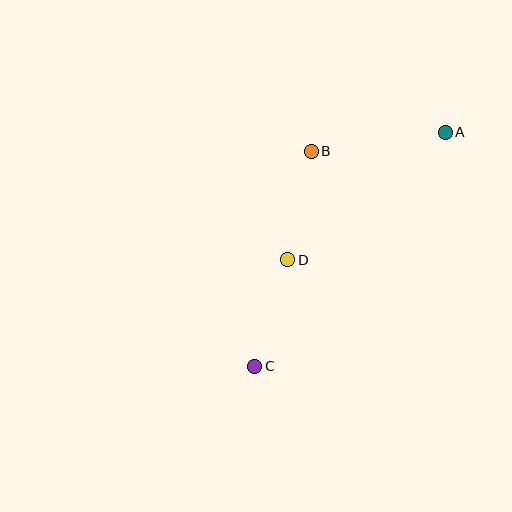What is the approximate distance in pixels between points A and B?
The distance between A and B is approximately 135 pixels.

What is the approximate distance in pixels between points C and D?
The distance between C and D is approximately 112 pixels.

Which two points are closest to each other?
Points B and D are closest to each other.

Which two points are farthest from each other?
Points A and C are farthest from each other.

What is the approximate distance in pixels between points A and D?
The distance between A and D is approximately 203 pixels.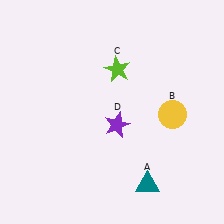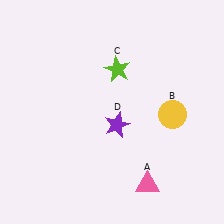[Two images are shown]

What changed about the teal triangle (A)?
In Image 1, A is teal. In Image 2, it changed to pink.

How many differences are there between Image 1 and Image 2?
There is 1 difference between the two images.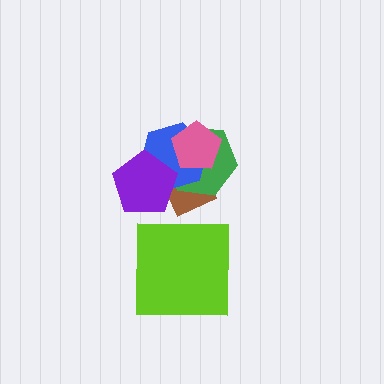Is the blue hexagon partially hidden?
Yes, it is partially covered by another shape.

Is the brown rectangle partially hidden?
Yes, it is partially covered by another shape.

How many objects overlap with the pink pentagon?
3 objects overlap with the pink pentagon.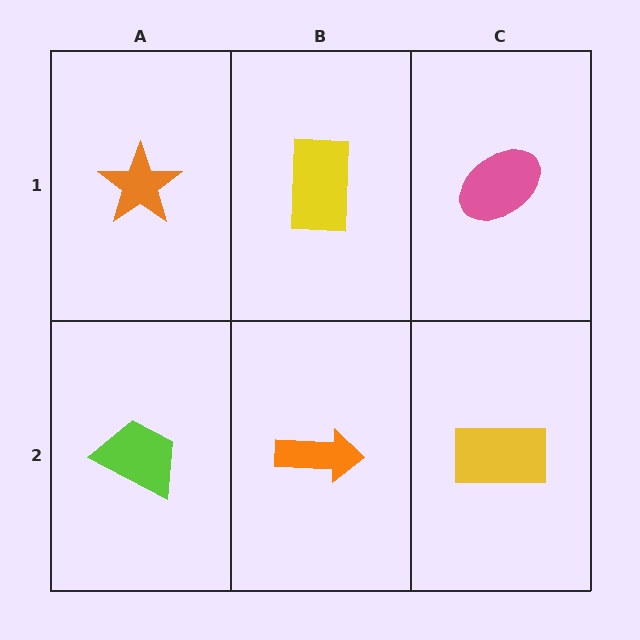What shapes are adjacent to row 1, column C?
A yellow rectangle (row 2, column C), a yellow rectangle (row 1, column B).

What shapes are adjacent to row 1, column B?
An orange arrow (row 2, column B), an orange star (row 1, column A), a pink ellipse (row 1, column C).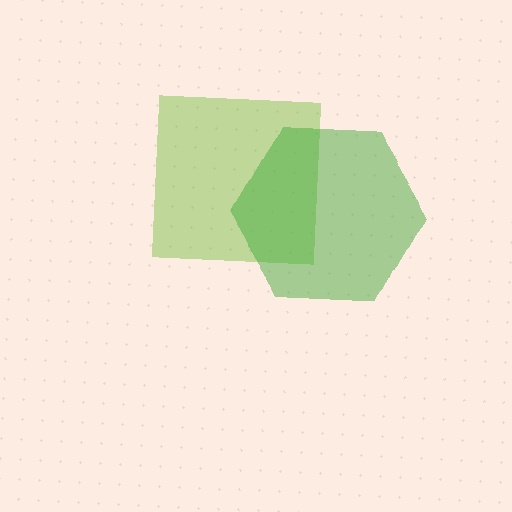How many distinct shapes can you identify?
There are 2 distinct shapes: a lime square, a green hexagon.